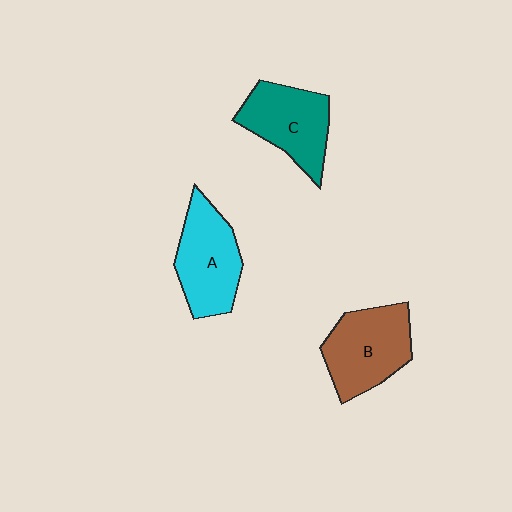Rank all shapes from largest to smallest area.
From largest to smallest: B (brown), A (cyan), C (teal).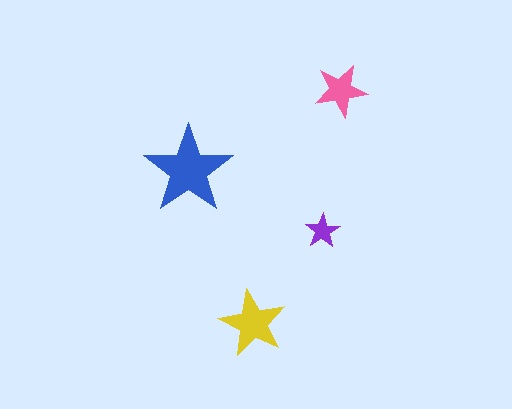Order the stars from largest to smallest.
the blue one, the yellow one, the pink one, the purple one.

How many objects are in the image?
There are 4 objects in the image.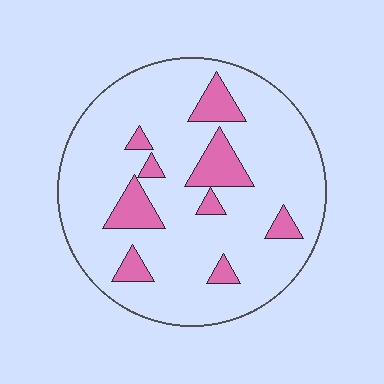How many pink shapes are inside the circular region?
9.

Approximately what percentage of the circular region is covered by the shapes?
Approximately 15%.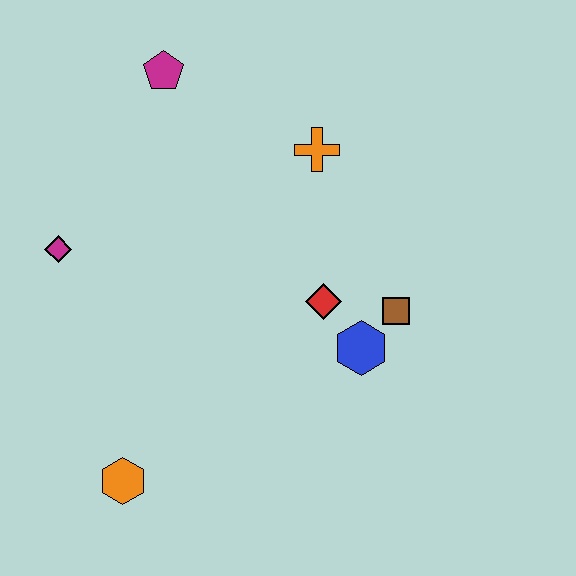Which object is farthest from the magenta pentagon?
The orange hexagon is farthest from the magenta pentagon.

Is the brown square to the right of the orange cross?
Yes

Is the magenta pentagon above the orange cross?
Yes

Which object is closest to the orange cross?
The red diamond is closest to the orange cross.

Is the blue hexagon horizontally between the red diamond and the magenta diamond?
No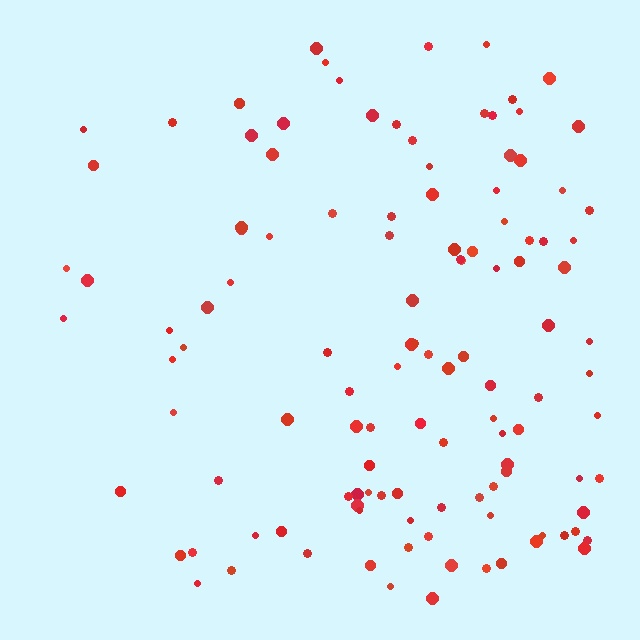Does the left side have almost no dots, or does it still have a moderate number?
Still a moderate number, just noticeably fewer than the right.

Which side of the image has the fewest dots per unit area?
The left.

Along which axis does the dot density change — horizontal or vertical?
Horizontal.